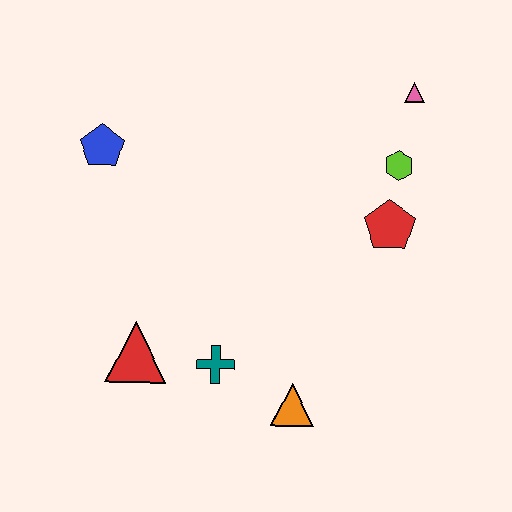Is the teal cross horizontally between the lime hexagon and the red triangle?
Yes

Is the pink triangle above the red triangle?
Yes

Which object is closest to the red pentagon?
The lime hexagon is closest to the red pentagon.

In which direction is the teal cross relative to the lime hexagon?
The teal cross is below the lime hexagon.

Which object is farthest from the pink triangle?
The red triangle is farthest from the pink triangle.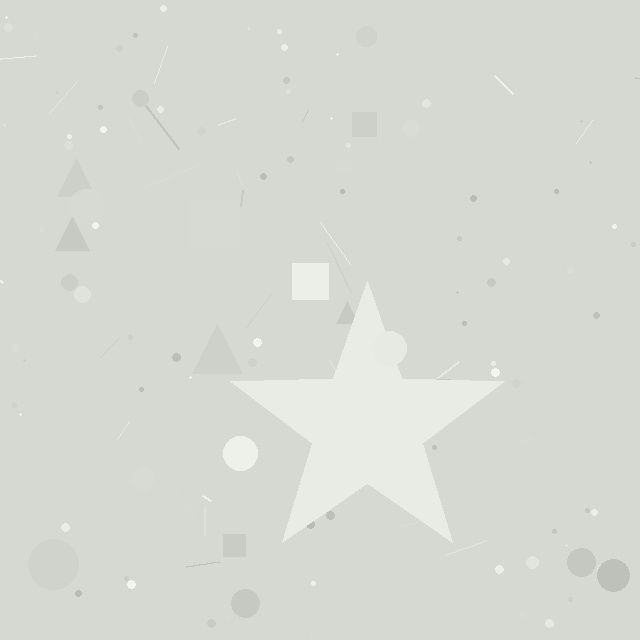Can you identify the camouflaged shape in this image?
The camouflaged shape is a star.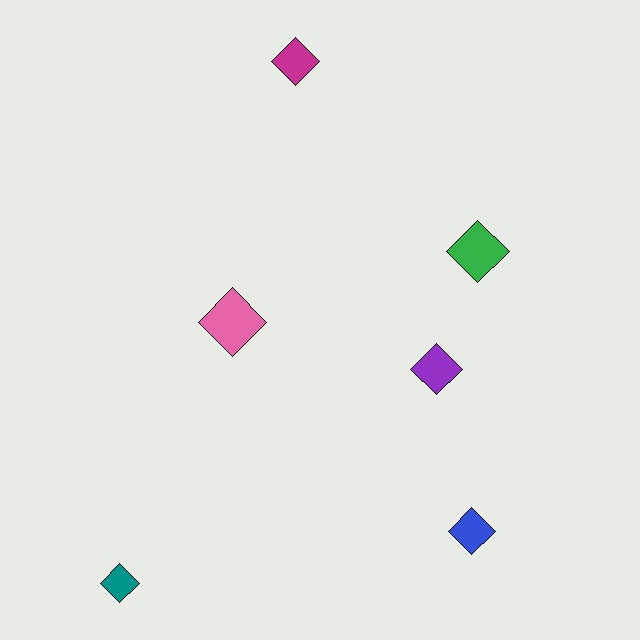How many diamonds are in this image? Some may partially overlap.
There are 6 diamonds.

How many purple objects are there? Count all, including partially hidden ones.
There is 1 purple object.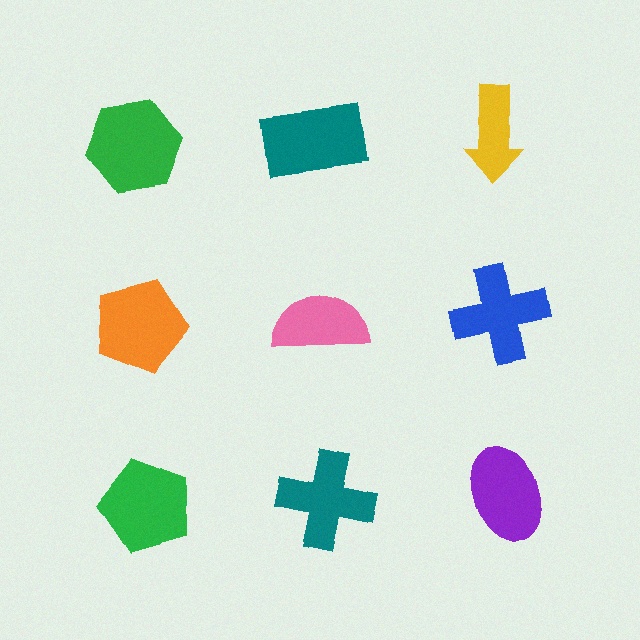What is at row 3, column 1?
A green pentagon.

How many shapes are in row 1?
3 shapes.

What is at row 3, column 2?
A teal cross.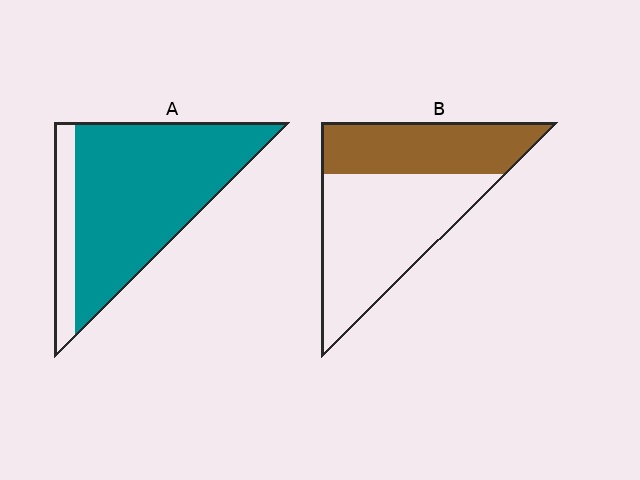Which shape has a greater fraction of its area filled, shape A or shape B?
Shape A.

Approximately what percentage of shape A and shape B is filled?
A is approximately 85% and B is approximately 40%.